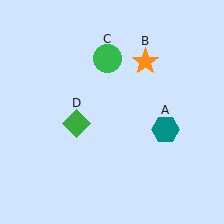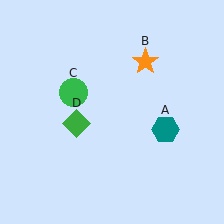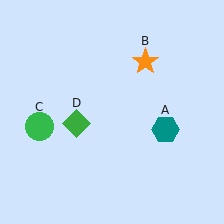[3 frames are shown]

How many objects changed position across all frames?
1 object changed position: green circle (object C).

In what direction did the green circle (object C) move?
The green circle (object C) moved down and to the left.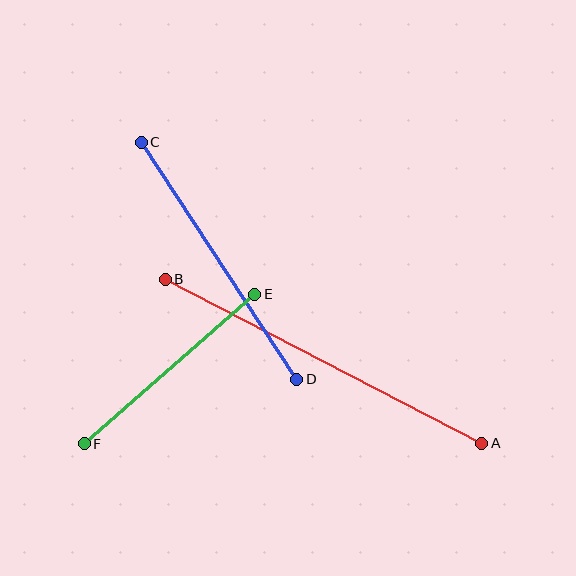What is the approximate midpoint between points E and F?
The midpoint is at approximately (170, 369) pixels.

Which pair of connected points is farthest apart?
Points A and B are farthest apart.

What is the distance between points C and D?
The distance is approximately 284 pixels.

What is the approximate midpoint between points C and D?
The midpoint is at approximately (219, 261) pixels.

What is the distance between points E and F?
The distance is approximately 227 pixels.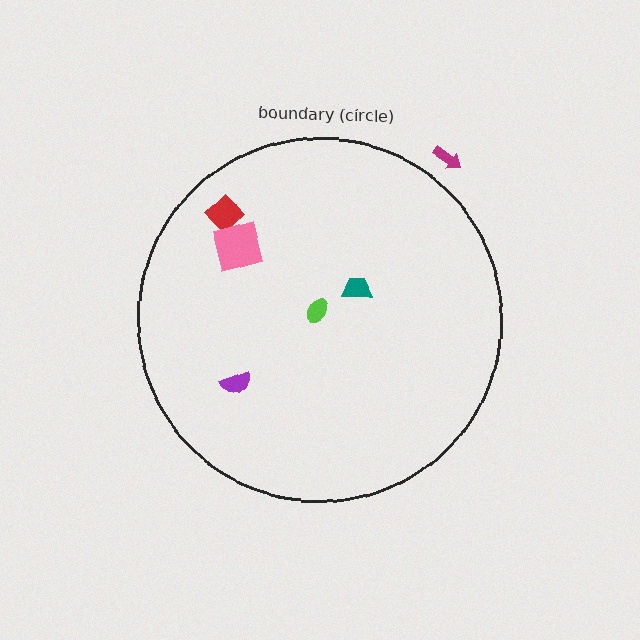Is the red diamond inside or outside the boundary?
Inside.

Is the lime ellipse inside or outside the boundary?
Inside.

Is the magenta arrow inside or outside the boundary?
Outside.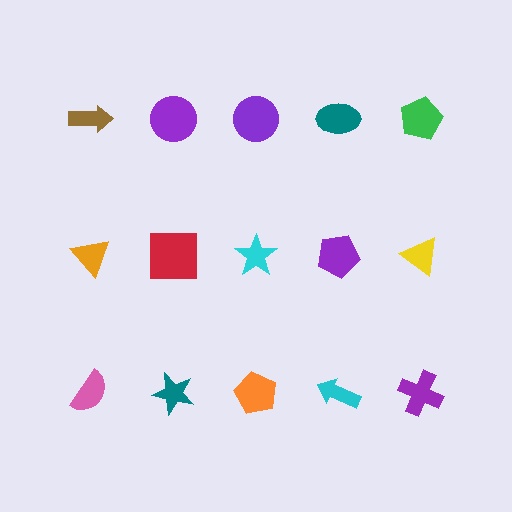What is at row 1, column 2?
A purple circle.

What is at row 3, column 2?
A teal star.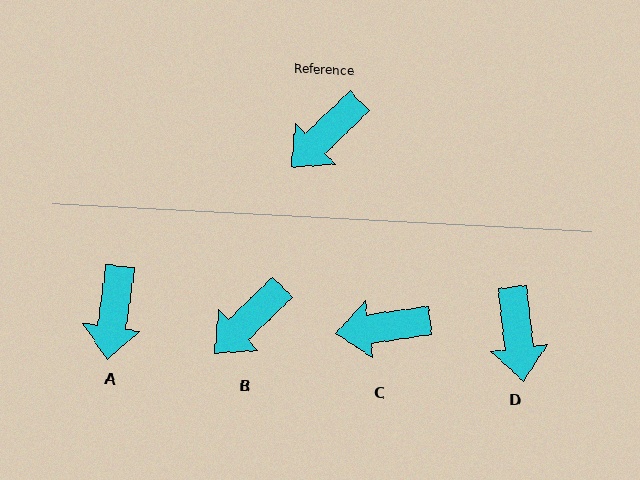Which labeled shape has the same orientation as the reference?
B.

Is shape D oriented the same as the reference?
No, it is off by about 53 degrees.